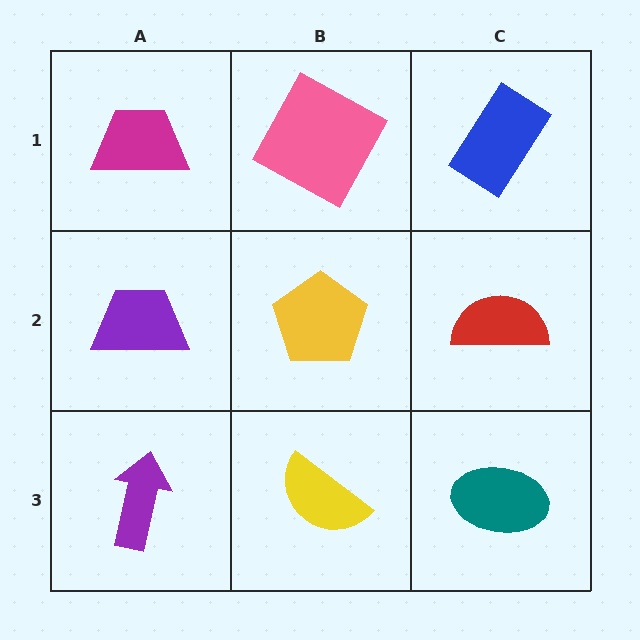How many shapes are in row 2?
3 shapes.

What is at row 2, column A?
A purple trapezoid.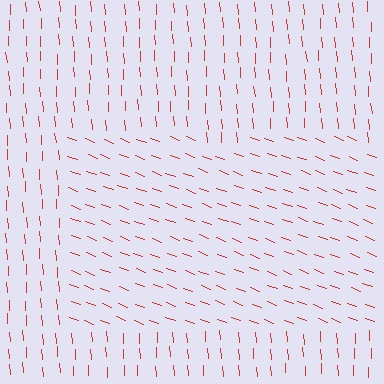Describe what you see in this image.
The image is filled with small red line segments. A rectangle region in the image has lines oriented differently from the surrounding lines, creating a visible texture boundary.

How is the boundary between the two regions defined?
The boundary is defined purely by a change in line orientation (approximately 66 degrees difference). All lines are the same color and thickness.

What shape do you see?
I see a rectangle.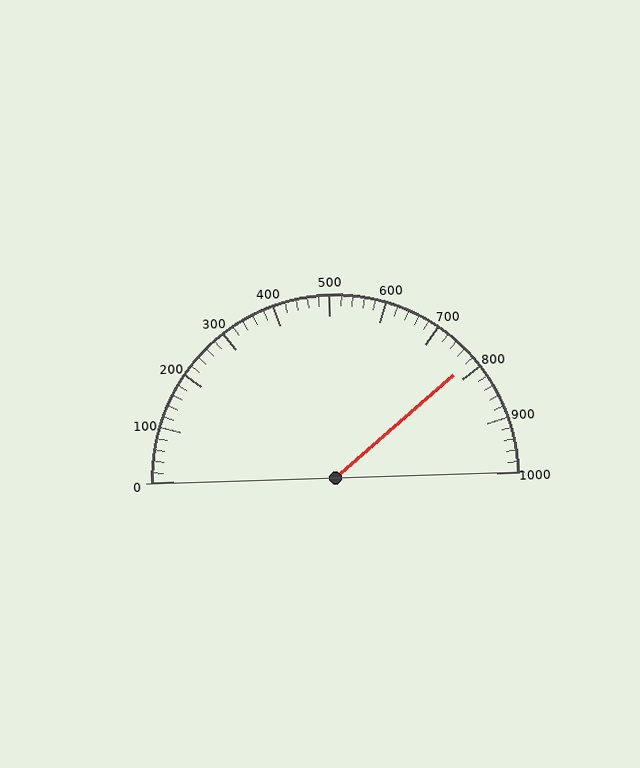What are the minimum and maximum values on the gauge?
The gauge ranges from 0 to 1000.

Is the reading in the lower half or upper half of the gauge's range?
The reading is in the upper half of the range (0 to 1000).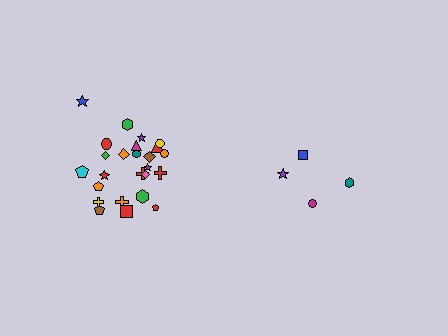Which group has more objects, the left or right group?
The left group.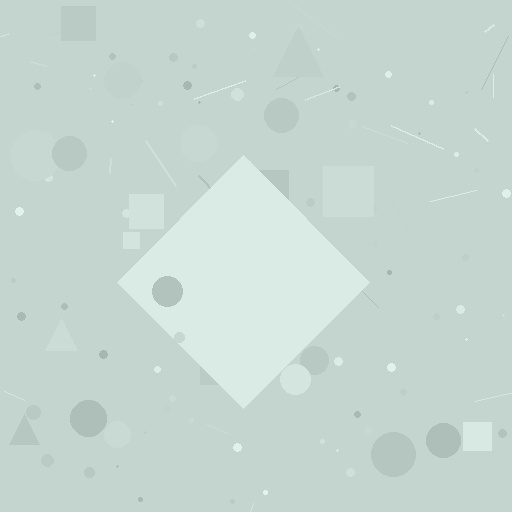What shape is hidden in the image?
A diamond is hidden in the image.